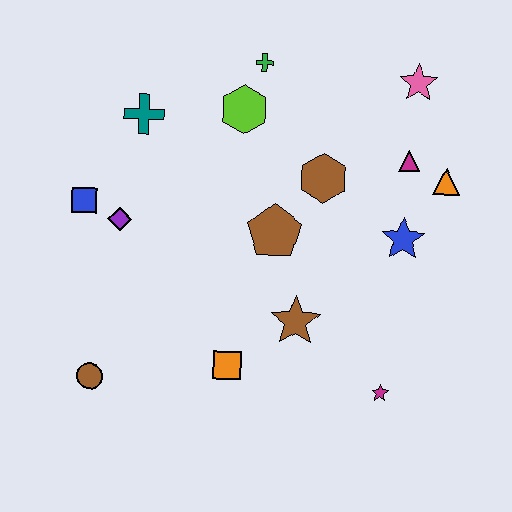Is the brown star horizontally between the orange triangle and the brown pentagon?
Yes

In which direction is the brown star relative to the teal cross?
The brown star is below the teal cross.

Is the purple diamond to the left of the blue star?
Yes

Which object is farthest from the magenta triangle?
The brown circle is farthest from the magenta triangle.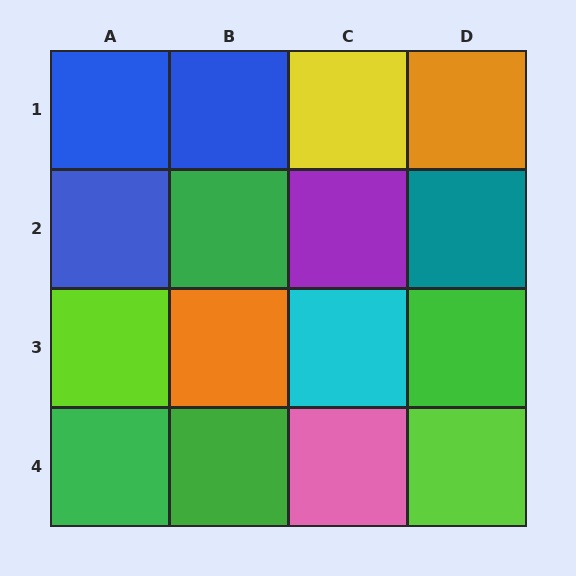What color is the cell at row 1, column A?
Blue.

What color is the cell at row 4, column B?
Green.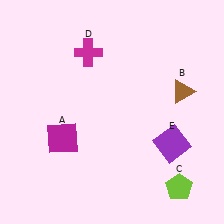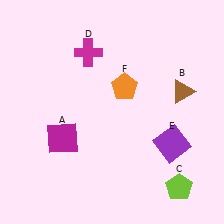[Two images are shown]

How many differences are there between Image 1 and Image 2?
There is 1 difference between the two images.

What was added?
An orange pentagon (F) was added in Image 2.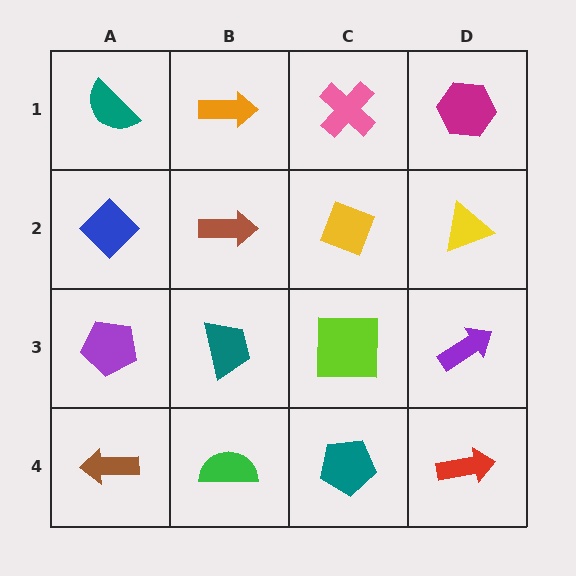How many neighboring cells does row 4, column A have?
2.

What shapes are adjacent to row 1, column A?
A blue diamond (row 2, column A), an orange arrow (row 1, column B).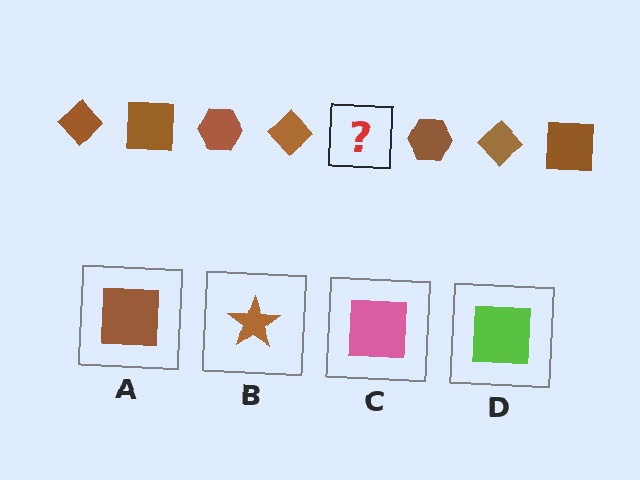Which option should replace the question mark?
Option A.